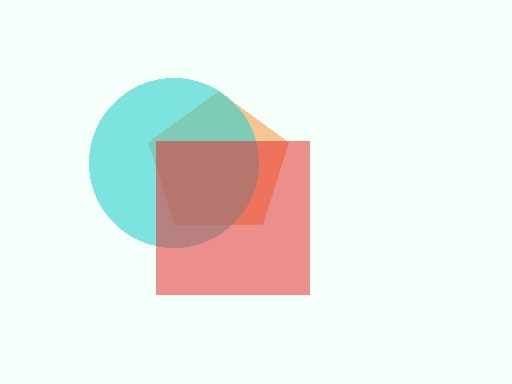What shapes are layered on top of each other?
The layered shapes are: an orange pentagon, a cyan circle, a red square.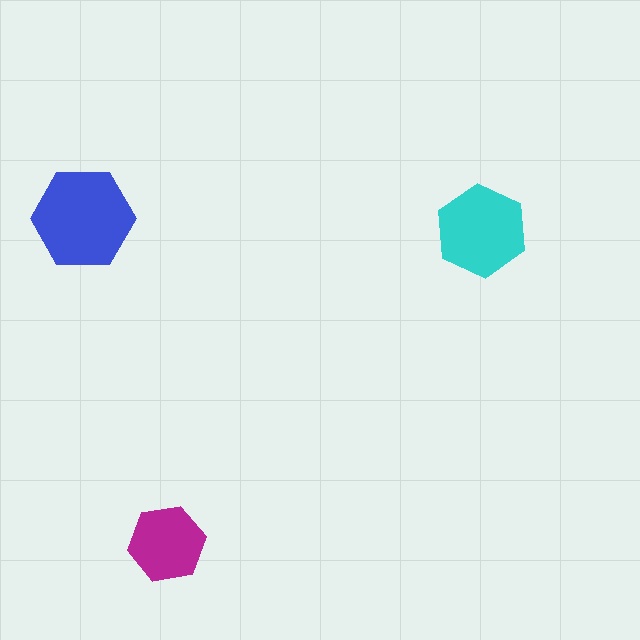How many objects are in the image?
There are 3 objects in the image.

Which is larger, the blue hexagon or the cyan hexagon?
The blue one.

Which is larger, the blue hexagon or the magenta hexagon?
The blue one.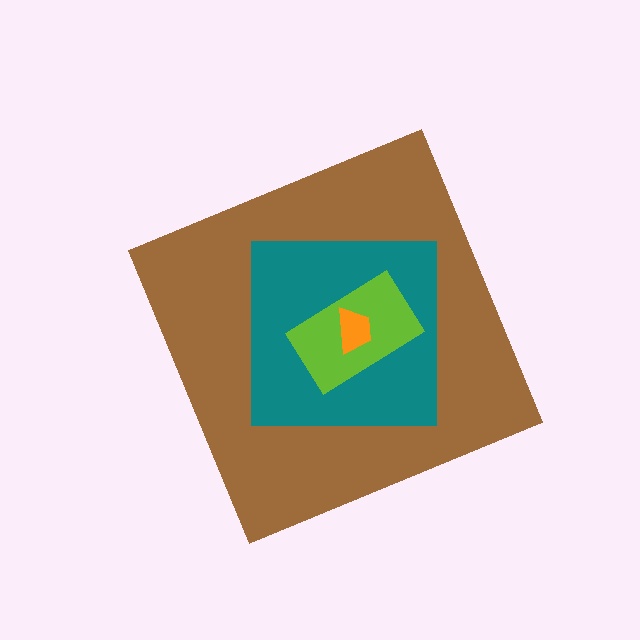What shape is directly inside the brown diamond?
The teal square.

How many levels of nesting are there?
4.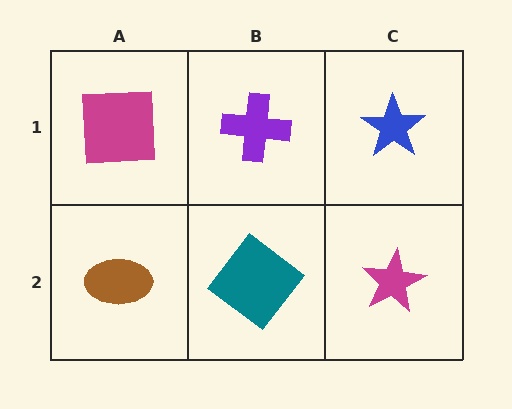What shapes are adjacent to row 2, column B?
A purple cross (row 1, column B), a brown ellipse (row 2, column A), a magenta star (row 2, column C).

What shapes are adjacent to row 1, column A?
A brown ellipse (row 2, column A), a purple cross (row 1, column B).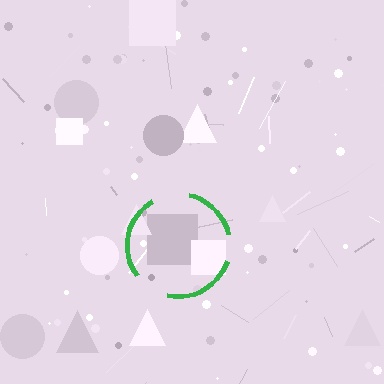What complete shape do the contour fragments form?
The contour fragments form a circle.